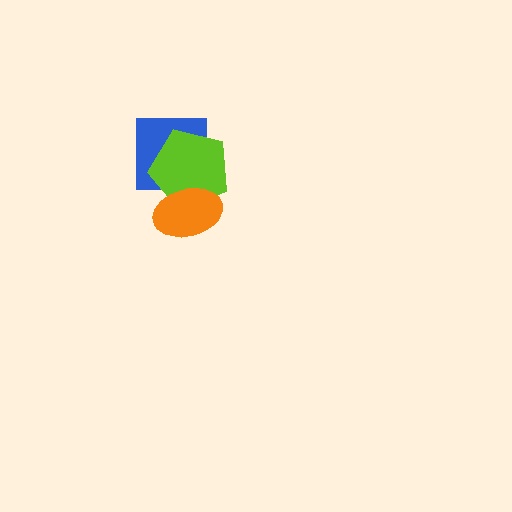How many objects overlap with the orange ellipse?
2 objects overlap with the orange ellipse.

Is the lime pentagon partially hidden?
Yes, it is partially covered by another shape.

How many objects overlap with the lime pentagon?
2 objects overlap with the lime pentagon.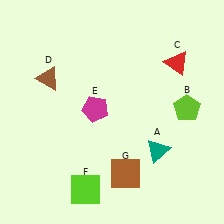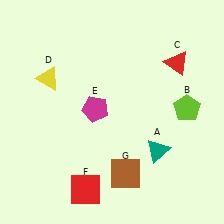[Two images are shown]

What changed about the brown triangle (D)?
In Image 1, D is brown. In Image 2, it changed to yellow.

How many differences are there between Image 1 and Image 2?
There are 2 differences between the two images.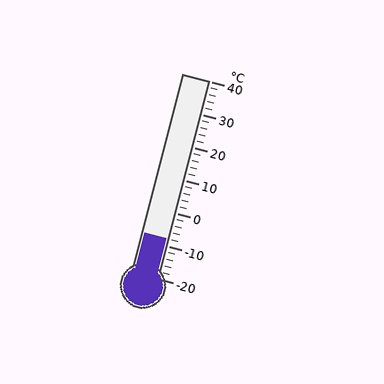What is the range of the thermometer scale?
The thermometer scale ranges from -20°C to 40°C.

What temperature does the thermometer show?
The thermometer shows approximately -8°C.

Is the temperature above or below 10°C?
The temperature is below 10°C.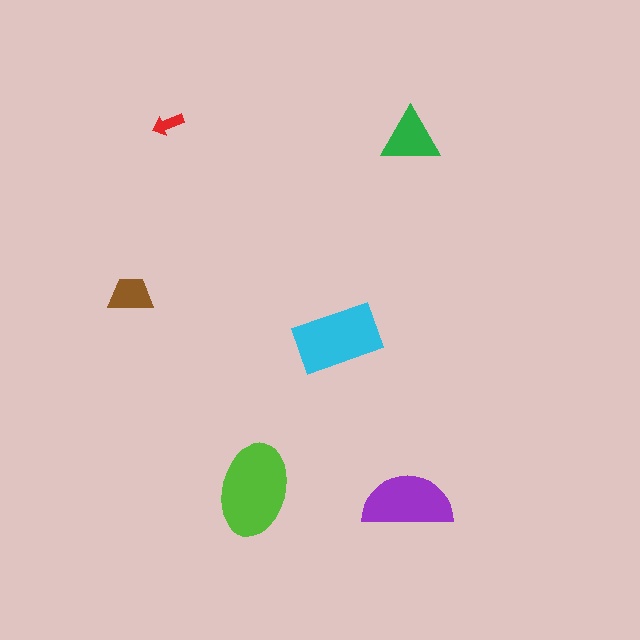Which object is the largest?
The lime ellipse.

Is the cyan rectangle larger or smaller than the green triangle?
Larger.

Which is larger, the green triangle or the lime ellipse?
The lime ellipse.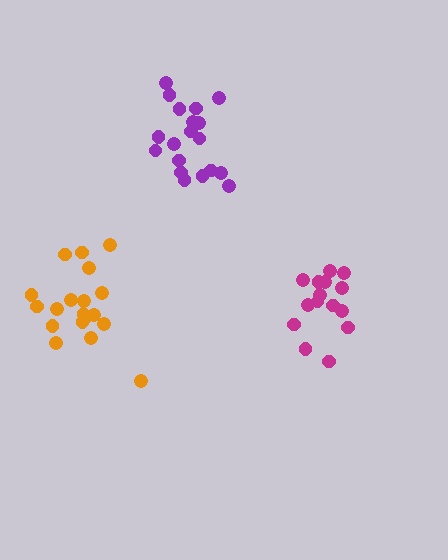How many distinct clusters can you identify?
There are 3 distinct clusters.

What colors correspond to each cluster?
The clusters are colored: orange, purple, magenta.